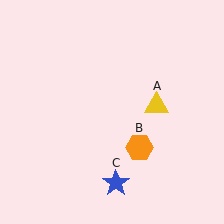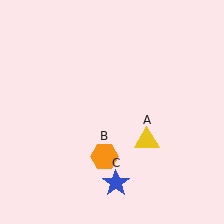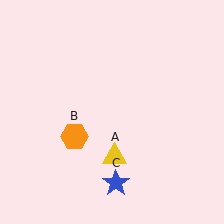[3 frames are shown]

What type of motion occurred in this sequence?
The yellow triangle (object A), orange hexagon (object B) rotated clockwise around the center of the scene.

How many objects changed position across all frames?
2 objects changed position: yellow triangle (object A), orange hexagon (object B).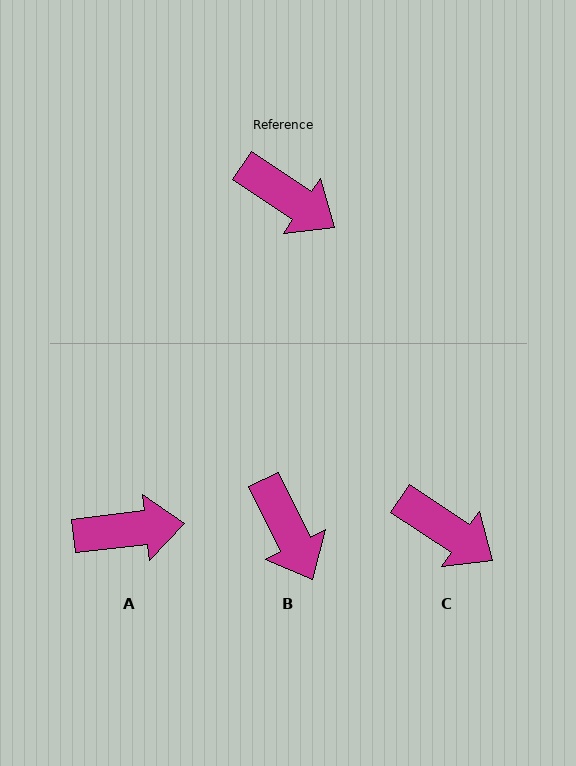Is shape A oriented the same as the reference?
No, it is off by about 41 degrees.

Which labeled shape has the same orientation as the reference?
C.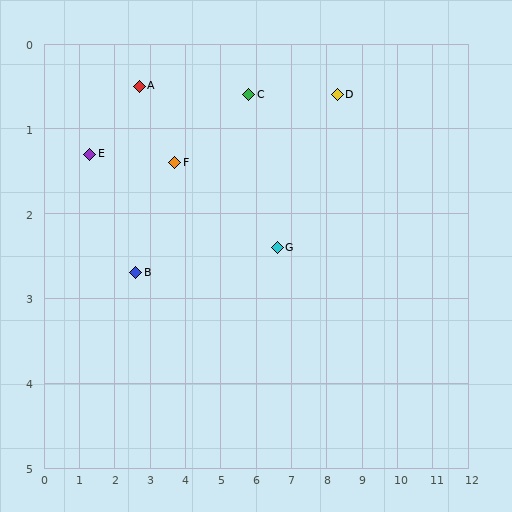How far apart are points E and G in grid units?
Points E and G are about 5.4 grid units apart.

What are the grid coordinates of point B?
Point B is at approximately (2.6, 2.7).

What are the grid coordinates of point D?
Point D is at approximately (8.3, 0.6).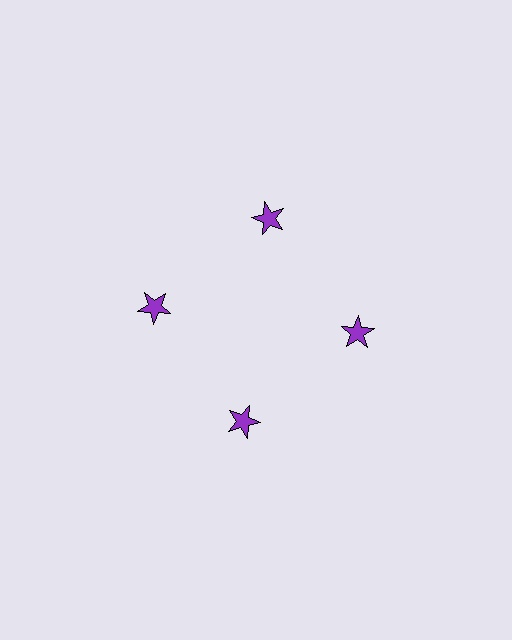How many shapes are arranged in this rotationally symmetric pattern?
There are 4 shapes, arranged in 4 groups of 1.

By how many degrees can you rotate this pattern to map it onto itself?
The pattern maps onto itself every 90 degrees of rotation.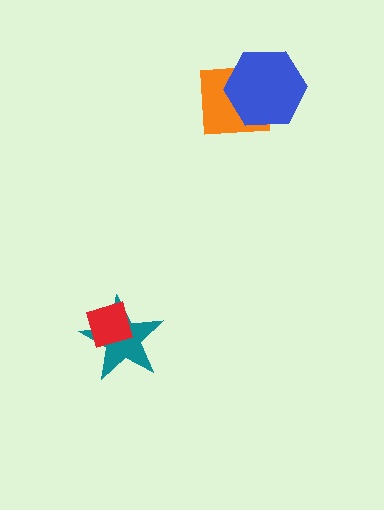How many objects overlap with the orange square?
1 object overlaps with the orange square.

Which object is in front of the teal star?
The red diamond is in front of the teal star.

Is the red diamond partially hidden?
No, no other shape covers it.